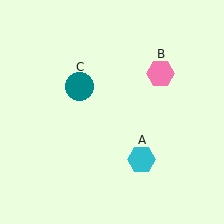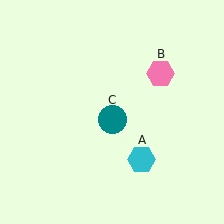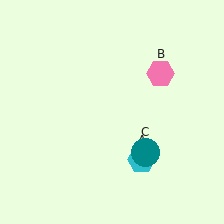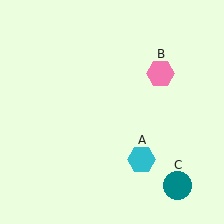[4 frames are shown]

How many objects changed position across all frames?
1 object changed position: teal circle (object C).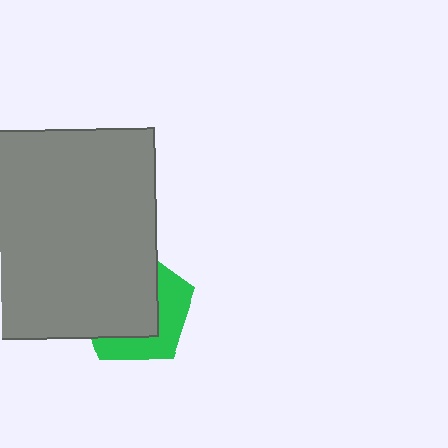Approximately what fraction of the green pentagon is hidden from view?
Roughly 62% of the green pentagon is hidden behind the gray rectangle.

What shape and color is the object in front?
The object in front is a gray rectangle.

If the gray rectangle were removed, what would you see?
You would see the complete green pentagon.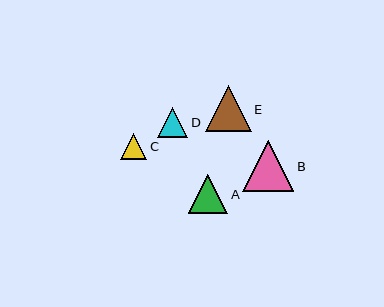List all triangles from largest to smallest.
From largest to smallest: B, E, A, D, C.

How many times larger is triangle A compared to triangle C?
Triangle A is approximately 1.5 times the size of triangle C.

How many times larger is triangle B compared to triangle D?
Triangle B is approximately 1.7 times the size of triangle D.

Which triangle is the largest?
Triangle B is the largest with a size of approximately 51 pixels.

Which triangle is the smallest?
Triangle C is the smallest with a size of approximately 27 pixels.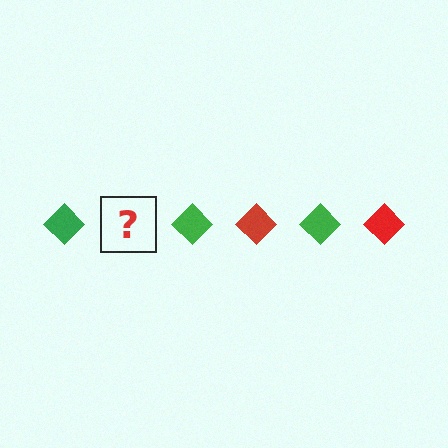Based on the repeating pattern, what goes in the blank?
The blank should be a red diamond.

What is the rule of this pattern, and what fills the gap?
The rule is that the pattern cycles through green, red diamonds. The gap should be filled with a red diamond.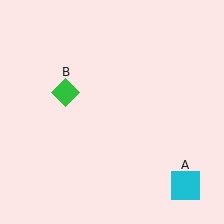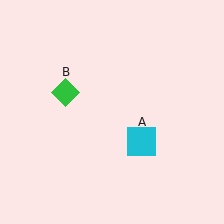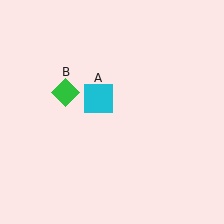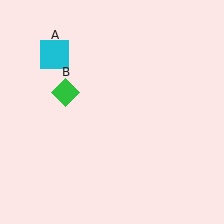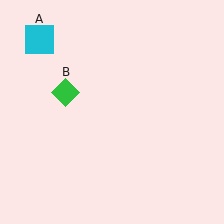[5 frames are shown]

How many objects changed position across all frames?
1 object changed position: cyan square (object A).